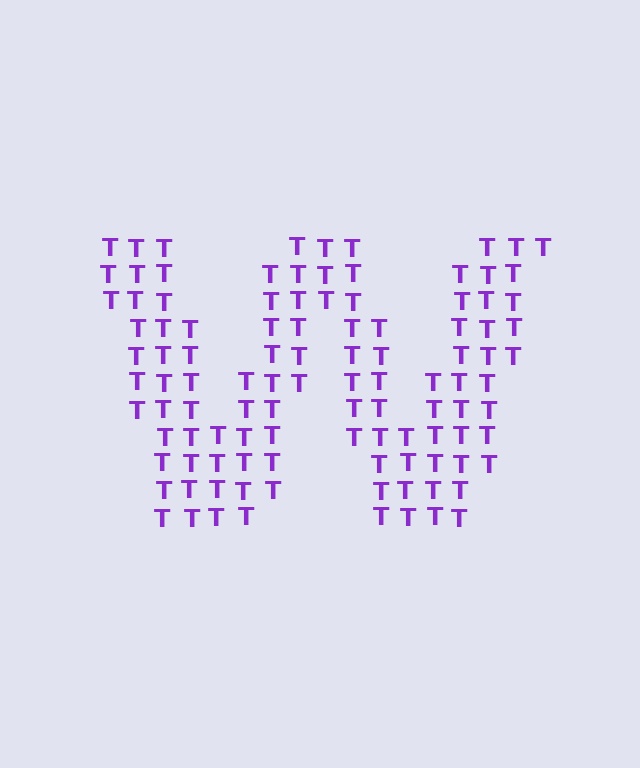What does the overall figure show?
The overall figure shows the letter W.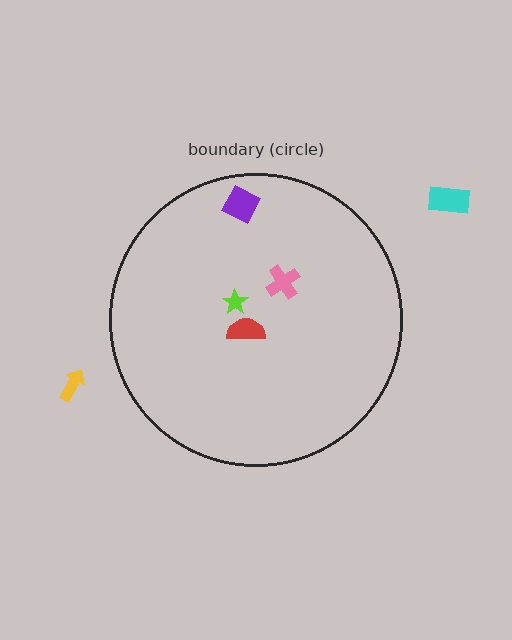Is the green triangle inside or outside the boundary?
Inside.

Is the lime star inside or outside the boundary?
Inside.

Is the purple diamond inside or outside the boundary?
Inside.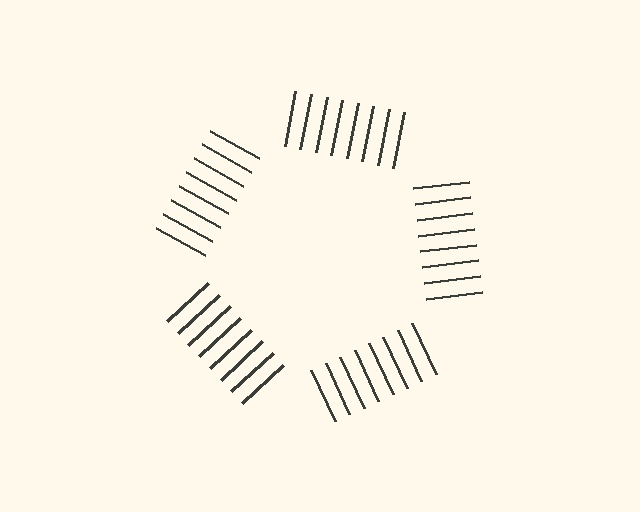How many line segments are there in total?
40 — 8 along each of the 5 edges.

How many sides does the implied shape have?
5 sides — the line-ends trace a pentagon.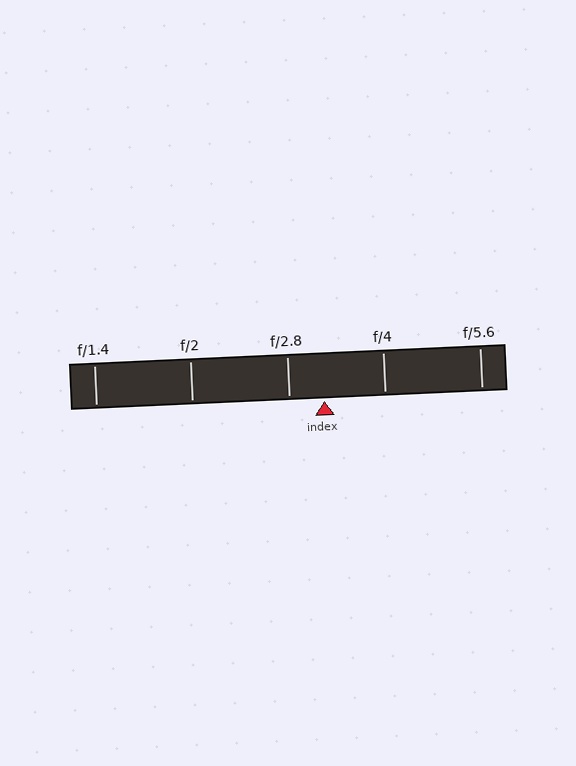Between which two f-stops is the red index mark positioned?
The index mark is between f/2.8 and f/4.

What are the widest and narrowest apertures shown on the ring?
The widest aperture shown is f/1.4 and the narrowest is f/5.6.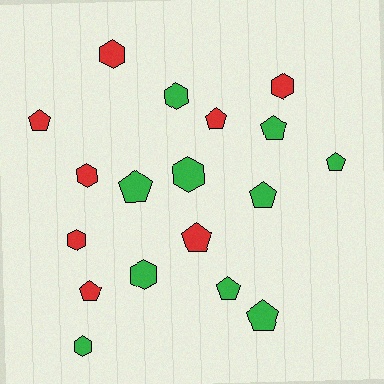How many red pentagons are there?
There are 4 red pentagons.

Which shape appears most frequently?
Pentagon, with 10 objects.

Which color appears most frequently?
Green, with 10 objects.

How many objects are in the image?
There are 18 objects.